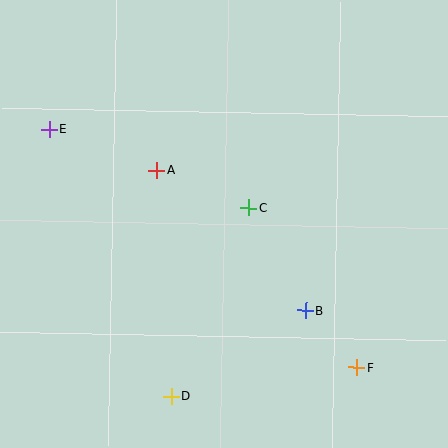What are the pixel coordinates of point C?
Point C is at (249, 208).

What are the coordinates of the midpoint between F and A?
The midpoint between F and A is at (257, 268).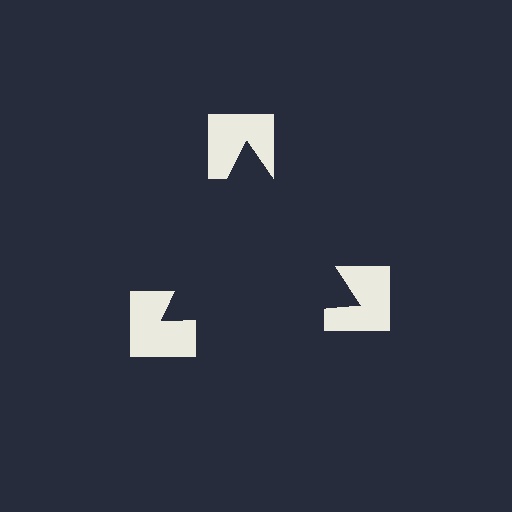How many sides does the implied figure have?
3 sides.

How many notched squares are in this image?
There are 3 — one at each vertex of the illusory triangle.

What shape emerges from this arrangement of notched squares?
An illusory triangle — its edges are inferred from the aligned wedge cuts in the notched squares, not physically drawn.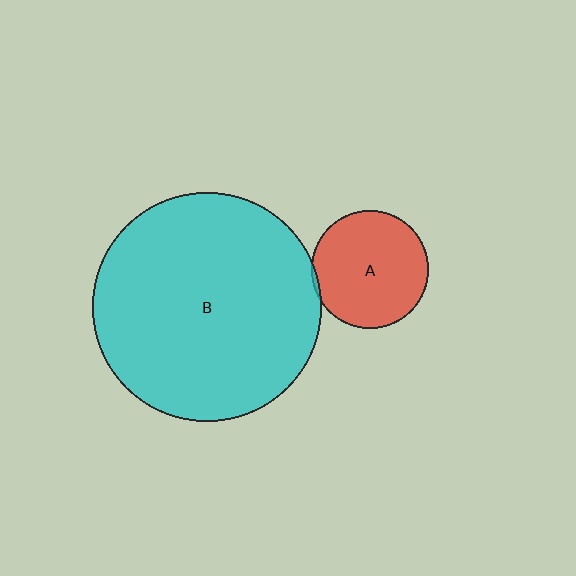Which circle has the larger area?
Circle B (cyan).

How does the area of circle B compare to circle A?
Approximately 3.8 times.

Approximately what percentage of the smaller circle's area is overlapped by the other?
Approximately 5%.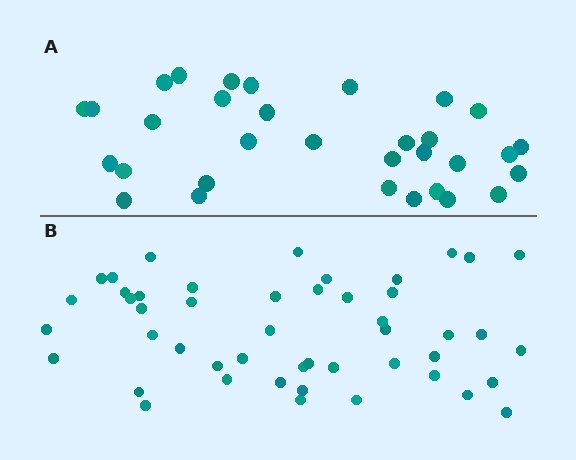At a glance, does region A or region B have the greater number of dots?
Region B (the bottom region) has more dots.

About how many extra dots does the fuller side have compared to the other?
Region B has approximately 15 more dots than region A.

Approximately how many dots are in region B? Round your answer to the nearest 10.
About 50 dots. (The exact count is 48, which rounds to 50.)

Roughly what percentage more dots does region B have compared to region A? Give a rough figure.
About 50% more.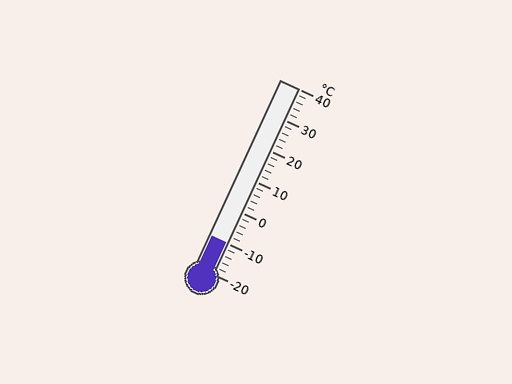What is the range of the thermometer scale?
The thermometer scale ranges from -20°C to 40°C.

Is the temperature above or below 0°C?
The temperature is below 0°C.